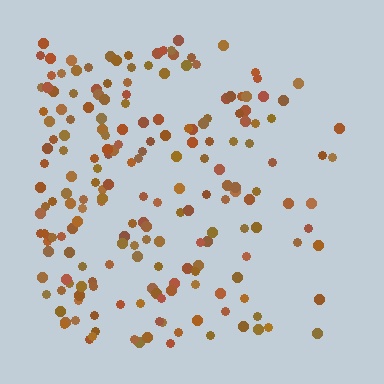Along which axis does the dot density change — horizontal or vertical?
Horizontal.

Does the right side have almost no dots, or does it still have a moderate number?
Still a moderate number, just noticeably fewer than the left.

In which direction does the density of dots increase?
From right to left, with the left side densest.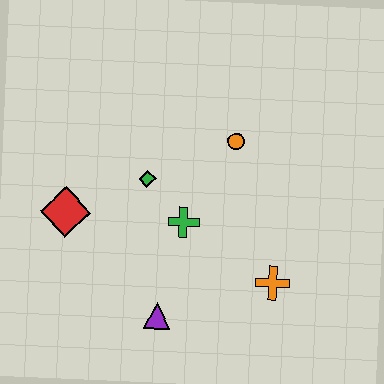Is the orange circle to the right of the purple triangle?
Yes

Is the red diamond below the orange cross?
No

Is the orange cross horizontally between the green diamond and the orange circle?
No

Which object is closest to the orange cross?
The green cross is closest to the orange cross.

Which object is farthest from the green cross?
The red diamond is farthest from the green cross.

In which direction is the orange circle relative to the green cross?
The orange circle is above the green cross.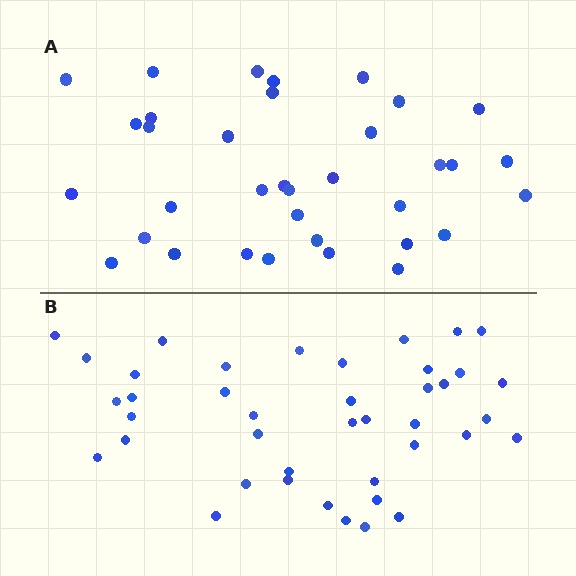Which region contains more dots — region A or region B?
Region B (the bottom region) has more dots.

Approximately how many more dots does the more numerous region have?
Region B has about 6 more dots than region A.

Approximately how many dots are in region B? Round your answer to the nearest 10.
About 40 dots. (The exact count is 41, which rounds to 40.)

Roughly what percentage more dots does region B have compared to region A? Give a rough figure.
About 15% more.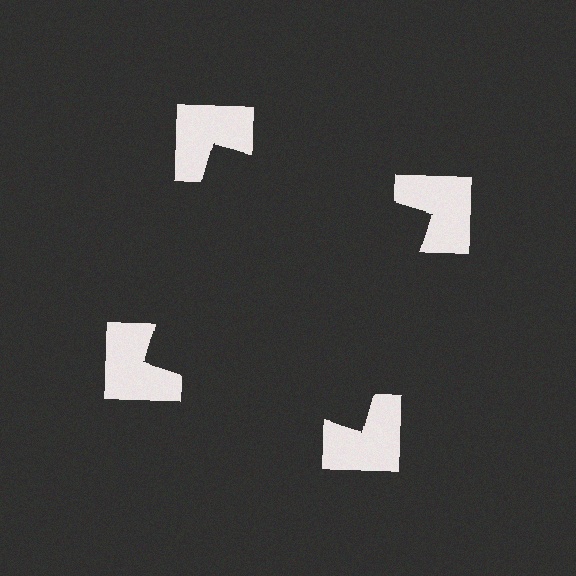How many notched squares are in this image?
There are 4 — one at each vertex of the illusory square.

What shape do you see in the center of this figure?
An illusory square — its edges are inferred from the aligned wedge cuts in the notched squares, not physically drawn.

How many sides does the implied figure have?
4 sides.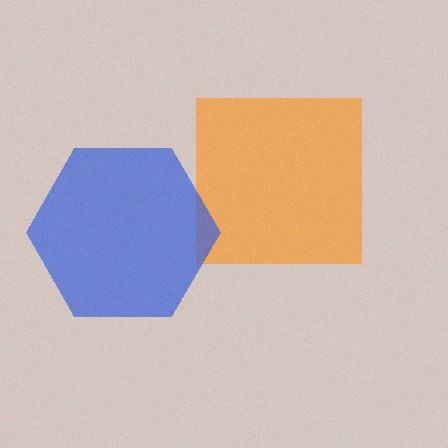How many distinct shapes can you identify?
There are 2 distinct shapes: an orange square, a blue hexagon.